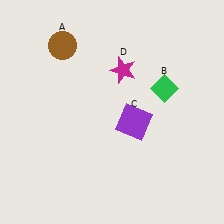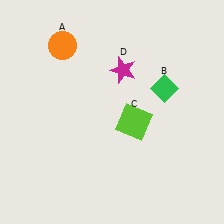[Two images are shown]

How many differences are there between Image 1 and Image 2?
There are 2 differences between the two images.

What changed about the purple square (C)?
In Image 1, C is purple. In Image 2, it changed to lime.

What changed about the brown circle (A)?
In Image 1, A is brown. In Image 2, it changed to orange.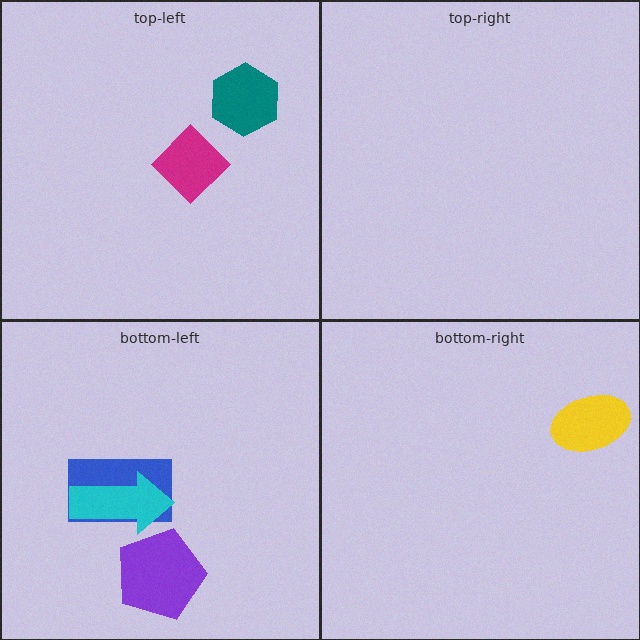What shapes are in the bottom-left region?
The blue rectangle, the cyan arrow, the purple pentagon.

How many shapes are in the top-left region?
2.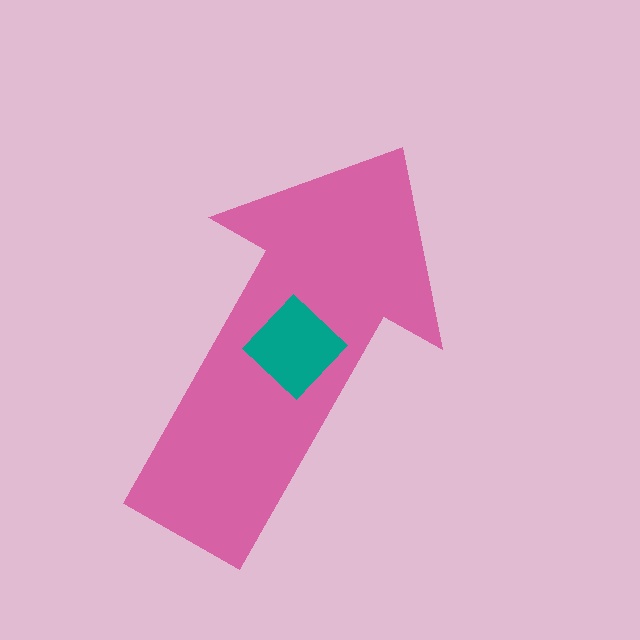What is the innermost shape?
The teal diamond.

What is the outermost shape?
The pink arrow.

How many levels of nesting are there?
2.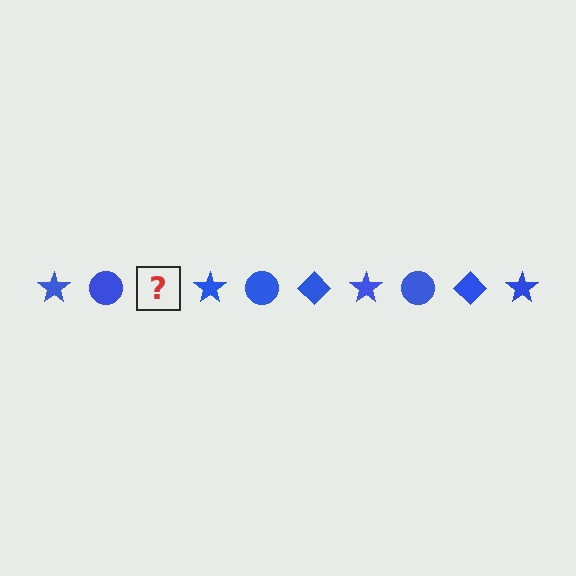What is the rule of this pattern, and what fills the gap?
The rule is that the pattern cycles through star, circle, diamond shapes in blue. The gap should be filled with a blue diamond.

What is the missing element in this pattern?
The missing element is a blue diamond.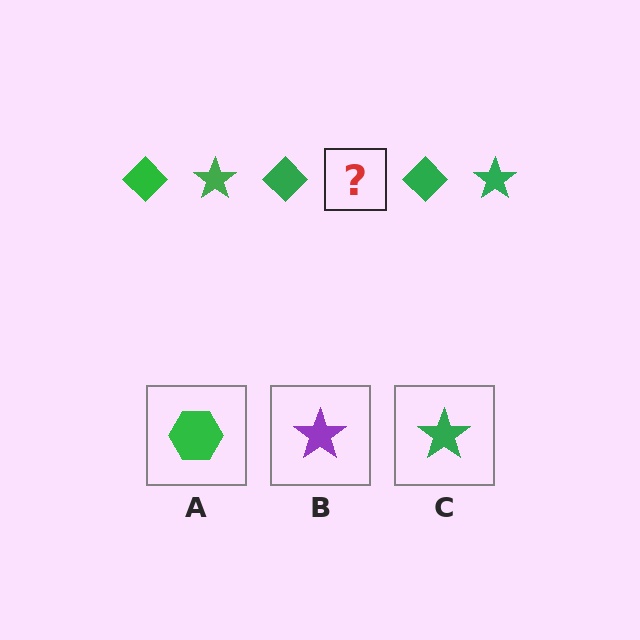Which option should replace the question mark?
Option C.